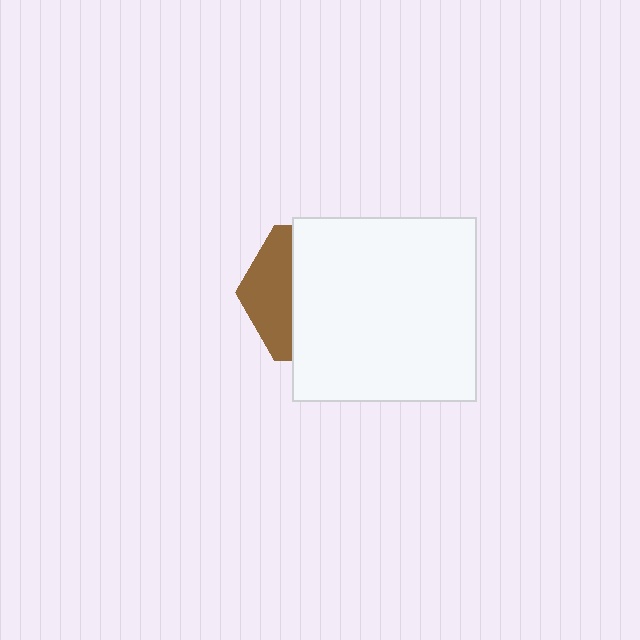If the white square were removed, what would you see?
You would see the complete brown hexagon.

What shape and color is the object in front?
The object in front is a white square.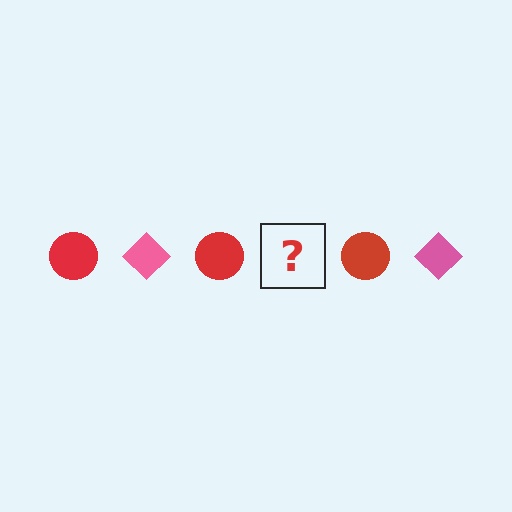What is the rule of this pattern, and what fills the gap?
The rule is that the pattern alternates between red circle and pink diamond. The gap should be filled with a pink diamond.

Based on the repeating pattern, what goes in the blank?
The blank should be a pink diamond.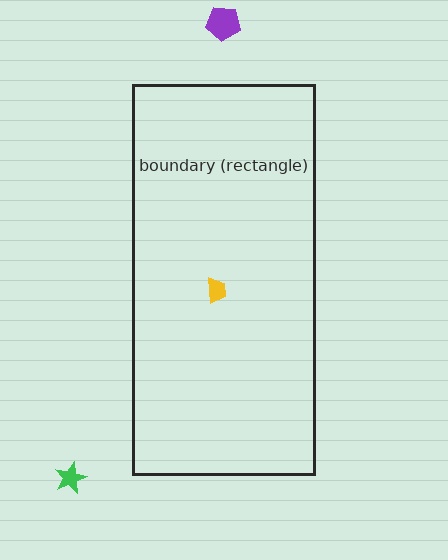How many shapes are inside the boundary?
1 inside, 2 outside.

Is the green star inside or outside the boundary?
Outside.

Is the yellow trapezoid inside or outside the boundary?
Inside.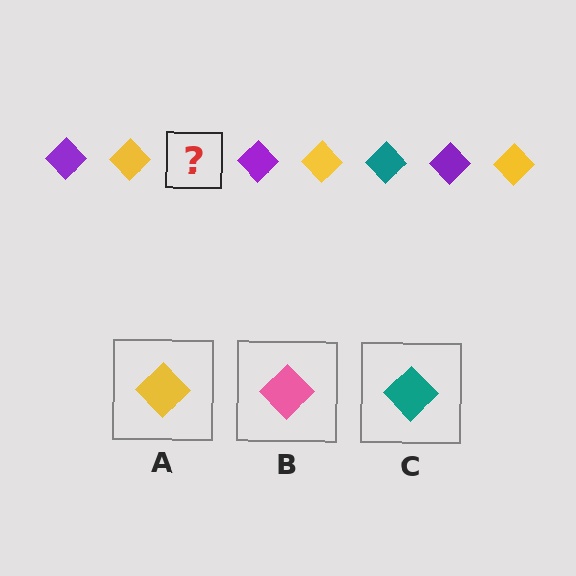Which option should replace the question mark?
Option C.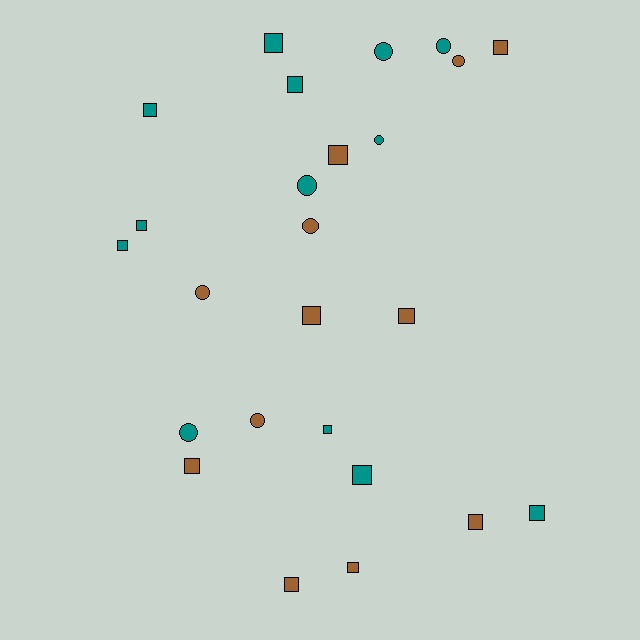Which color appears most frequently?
Teal, with 13 objects.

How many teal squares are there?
There are 8 teal squares.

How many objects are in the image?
There are 25 objects.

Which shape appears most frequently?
Square, with 16 objects.